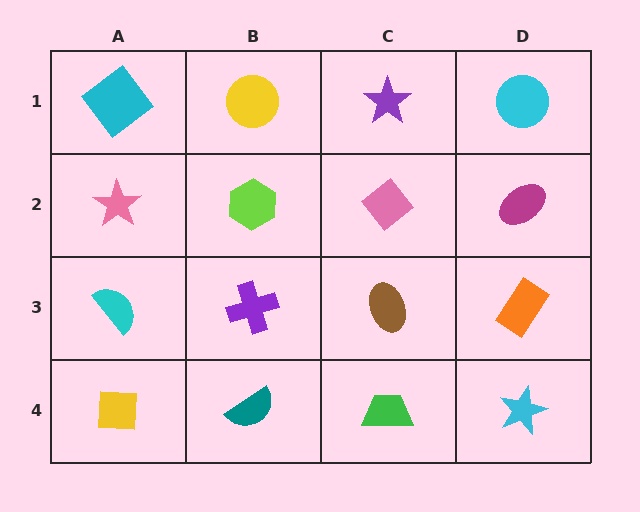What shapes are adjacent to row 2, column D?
A cyan circle (row 1, column D), an orange rectangle (row 3, column D), a pink diamond (row 2, column C).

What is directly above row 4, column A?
A cyan semicircle.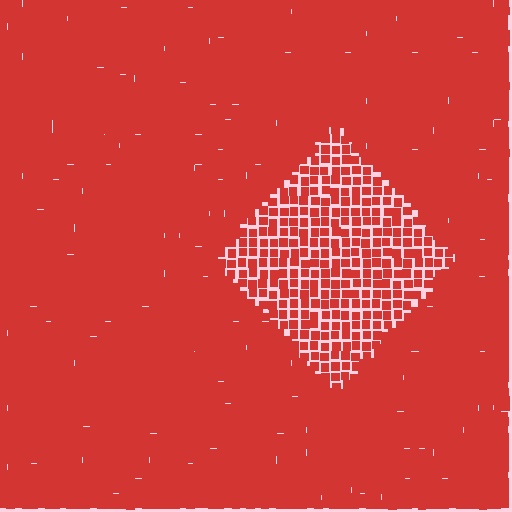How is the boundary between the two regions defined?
The boundary is defined by a change in element density (approximately 1.9x ratio). All elements are the same color, size, and shape.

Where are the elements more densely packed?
The elements are more densely packed outside the diamond boundary.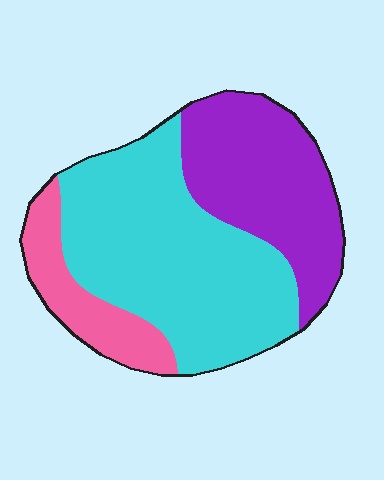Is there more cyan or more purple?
Cyan.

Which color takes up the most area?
Cyan, at roughly 50%.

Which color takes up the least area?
Pink, at roughly 15%.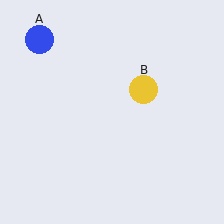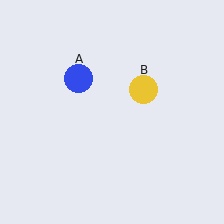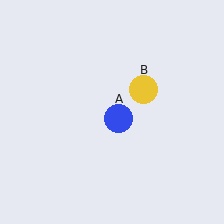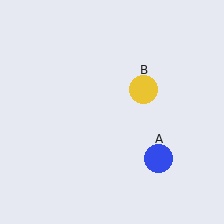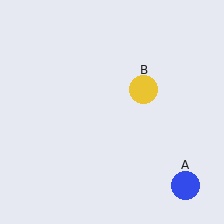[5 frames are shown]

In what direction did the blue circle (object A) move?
The blue circle (object A) moved down and to the right.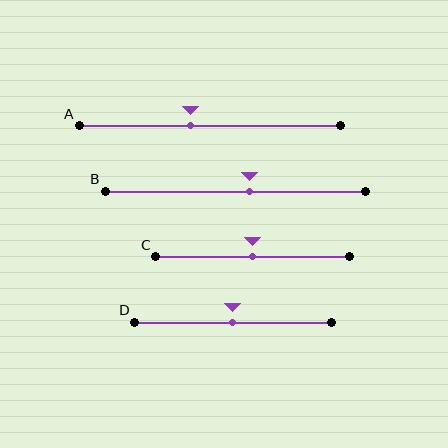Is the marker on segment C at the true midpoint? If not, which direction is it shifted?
Yes, the marker on segment C is at the true midpoint.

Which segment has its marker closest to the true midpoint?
Segment C has its marker closest to the true midpoint.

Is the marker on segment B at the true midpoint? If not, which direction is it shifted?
No, the marker on segment B is shifted to the right by about 5% of the segment length.